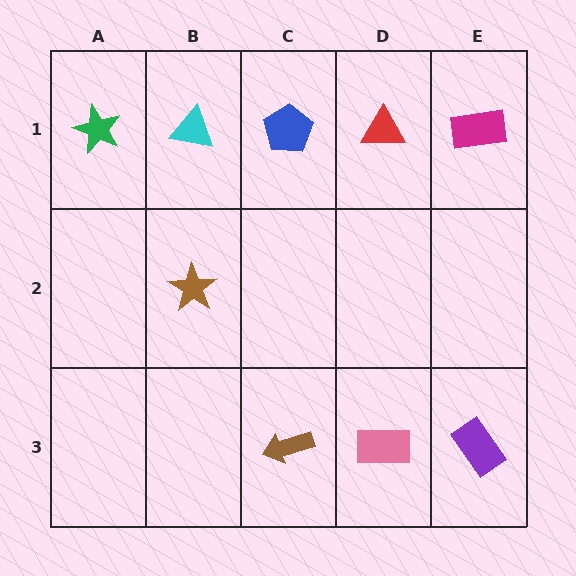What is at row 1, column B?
A cyan triangle.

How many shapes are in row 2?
1 shape.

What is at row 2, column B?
A brown star.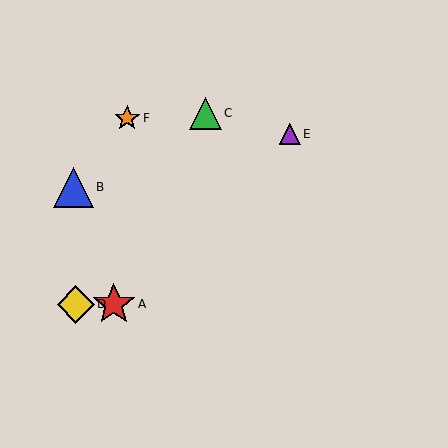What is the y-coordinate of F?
Object F is at y≈118.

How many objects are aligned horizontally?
2 objects (A, D) are aligned horizontally.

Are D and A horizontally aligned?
Yes, both are at y≈304.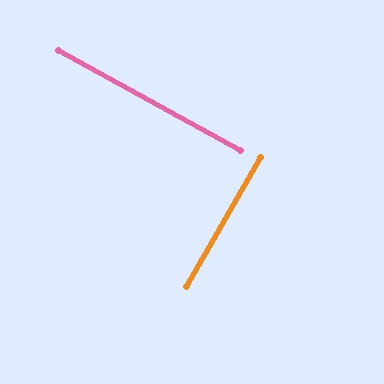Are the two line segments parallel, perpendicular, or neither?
Perpendicular — they meet at approximately 89°.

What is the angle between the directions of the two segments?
Approximately 89 degrees.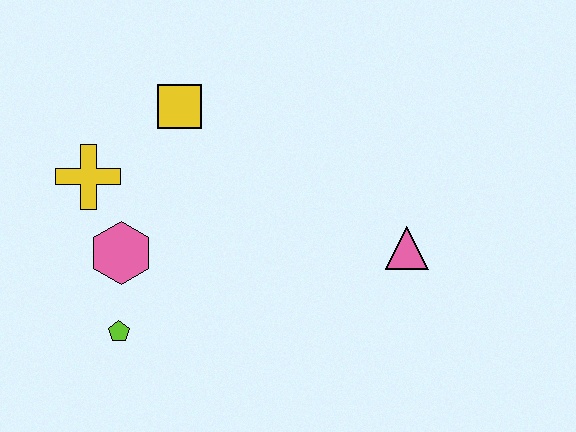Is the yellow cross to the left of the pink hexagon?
Yes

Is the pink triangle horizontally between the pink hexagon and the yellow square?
No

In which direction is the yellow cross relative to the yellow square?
The yellow cross is to the left of the yellow square.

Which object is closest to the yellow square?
The yellow cross is closest to the yellow square.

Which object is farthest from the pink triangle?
The yellow cross is farthest from the pink triangle.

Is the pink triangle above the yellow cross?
No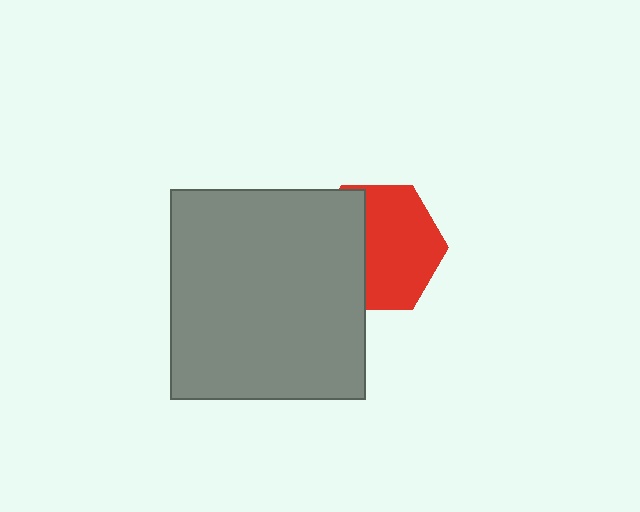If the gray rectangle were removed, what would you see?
You would see the complete red hexagon.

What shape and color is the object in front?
The object in front is a gray rectangle.